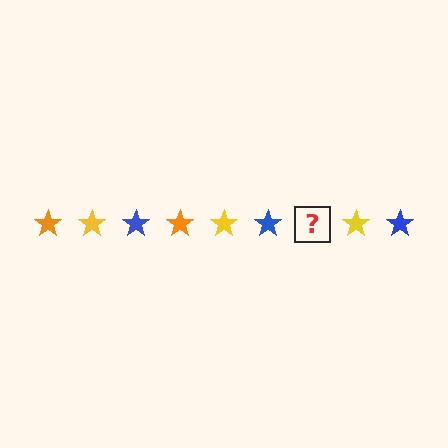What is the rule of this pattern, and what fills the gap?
The rule is that the pattern cycles through orange, yellow, blue stars. The gap should be filled with an orange star.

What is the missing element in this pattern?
The missing element is an orange star.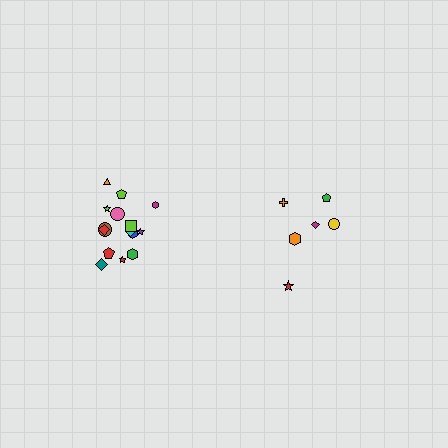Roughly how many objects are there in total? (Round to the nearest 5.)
Roughly 20 objects in total.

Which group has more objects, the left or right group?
The left group.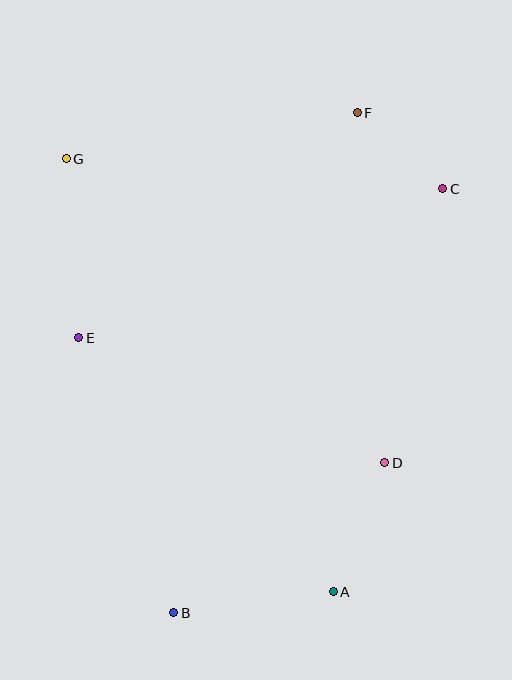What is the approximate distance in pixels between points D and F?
The distance between D and F is approximately 351 pixels.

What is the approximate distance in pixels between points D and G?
The distance between D and G is approximately 440 pixels.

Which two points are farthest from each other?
Points B and F are farthest from each other.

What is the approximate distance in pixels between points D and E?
The distance between D and E is approximately 330 pixels.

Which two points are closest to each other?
Points C and F are closest to each other.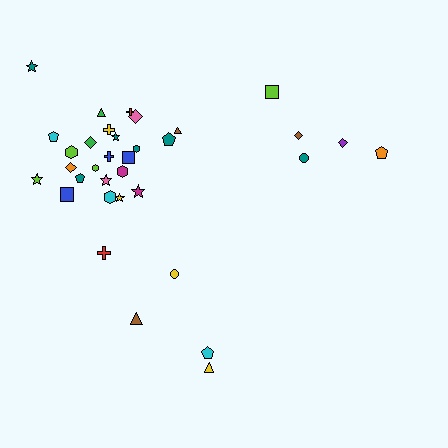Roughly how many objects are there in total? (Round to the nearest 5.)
Roughly 35 objects in total.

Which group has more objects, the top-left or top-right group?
The top-left group.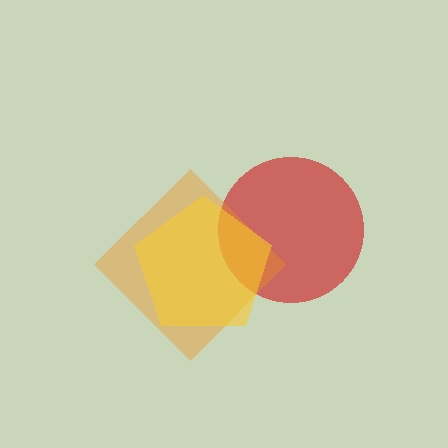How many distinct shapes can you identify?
There are 3 distinct shapes: a red circle, an orange diamond, a yellow pentagon.